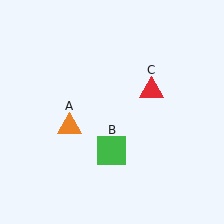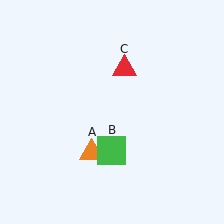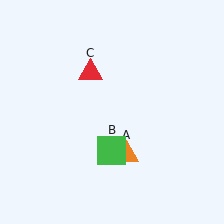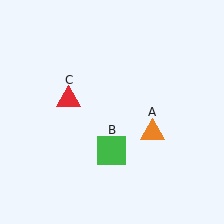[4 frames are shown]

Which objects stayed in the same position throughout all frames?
Green square (object B) remained stationary.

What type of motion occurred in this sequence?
The orange triangle (object A), red triangle (object C) rotated counterclockwise around the center of the scene.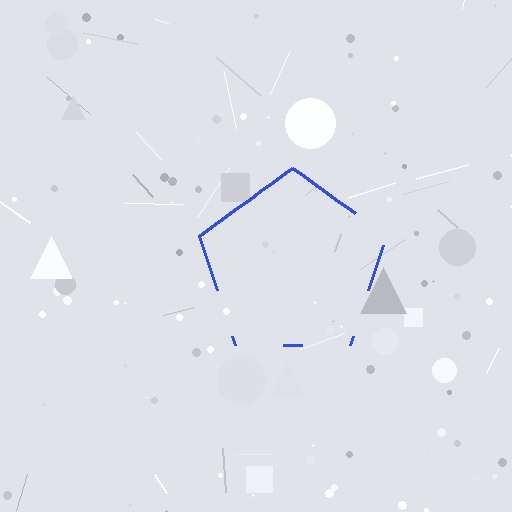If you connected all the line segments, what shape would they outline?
They would outline a pentagon.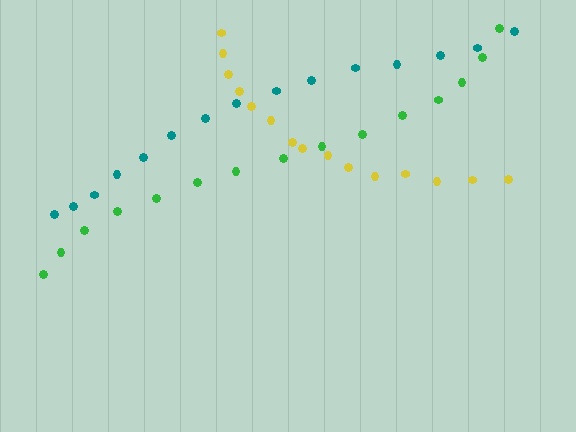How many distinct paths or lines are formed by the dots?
There are 3 distinct paths.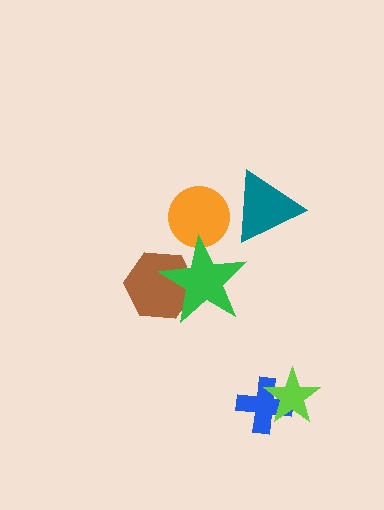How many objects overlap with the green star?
2 objects overlap with the green star.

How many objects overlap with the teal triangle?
0 objects overlap with the teal triangle.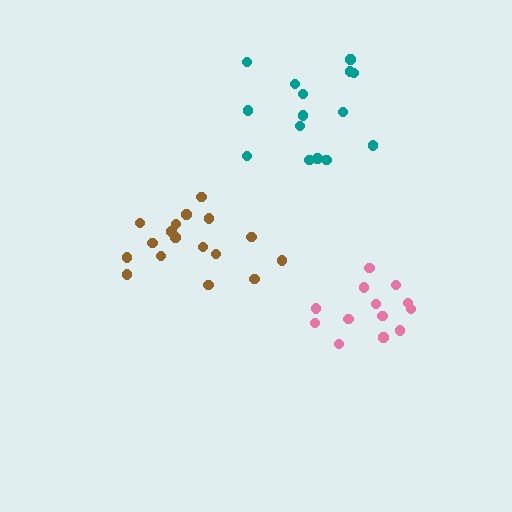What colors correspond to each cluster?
The clusters are colored: brown, pink, teal.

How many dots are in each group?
Group 1: 17 dots, Group 2: 13 dots, Group 3: 15 dots (45 total).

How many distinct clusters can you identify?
There are 3 distinct clusters.